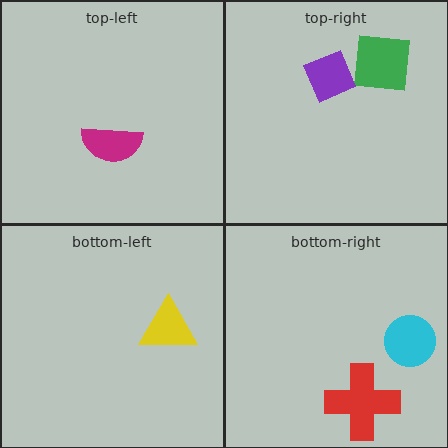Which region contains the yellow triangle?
The bottom-left region.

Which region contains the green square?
The top-right region.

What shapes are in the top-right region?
The green square, the purple diamond.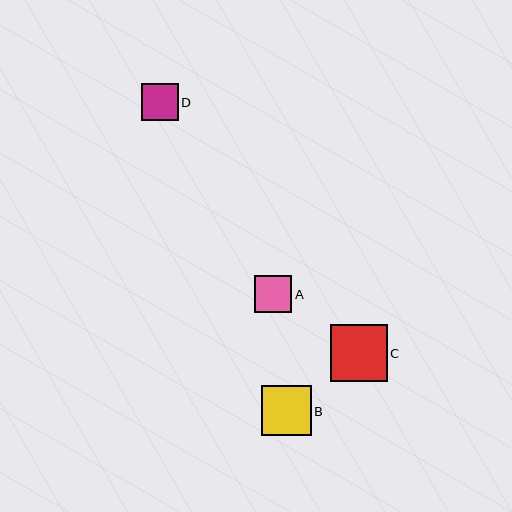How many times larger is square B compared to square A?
Square B is approximately 1.3 times the size of square A.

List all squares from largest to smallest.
From largest to smallest: C, B, A, D.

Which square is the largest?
Square C is the largest with a size of approximately 57 pixels.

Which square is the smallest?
Square D is the smallest with a size of approximately 37 pixels.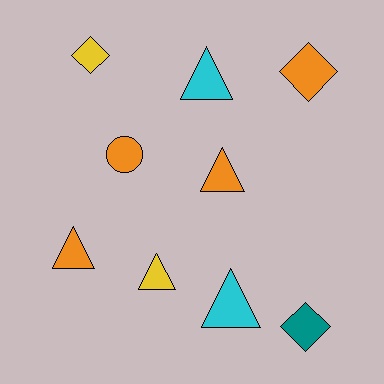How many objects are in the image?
There are 9 objects.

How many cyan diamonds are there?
There are no cyan diamonds.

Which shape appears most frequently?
Triangle, with 5 objects.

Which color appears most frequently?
Orange, with 4 objects.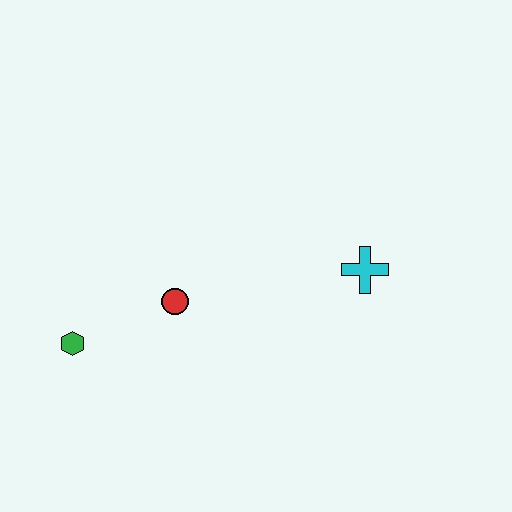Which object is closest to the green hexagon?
The red circle is closest to the green hexagon.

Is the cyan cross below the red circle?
No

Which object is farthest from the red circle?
The cyan cross is farthest from the red circle.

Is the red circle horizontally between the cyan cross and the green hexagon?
Yes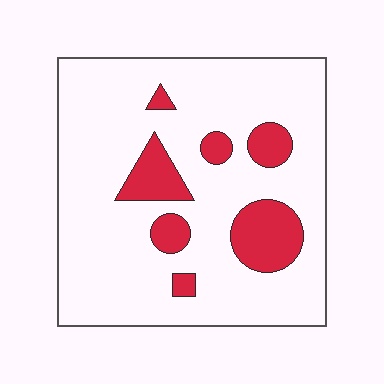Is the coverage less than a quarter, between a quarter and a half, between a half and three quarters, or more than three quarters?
Less than a quarter.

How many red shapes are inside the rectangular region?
7.